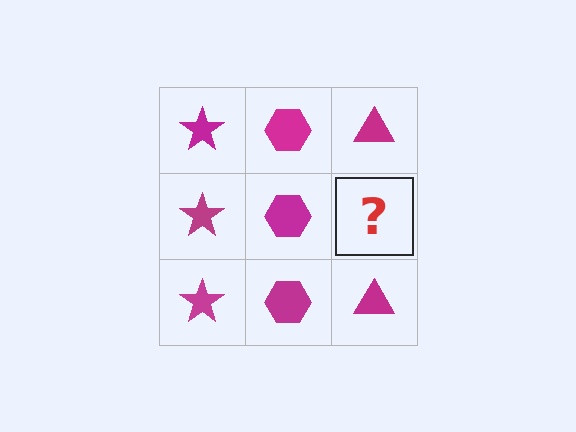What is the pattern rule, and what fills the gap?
The rule is that each column has a consistent shape. The gap should be filled with a magenta triangle.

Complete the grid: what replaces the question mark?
The question mark should be replaced with a magenta triangle.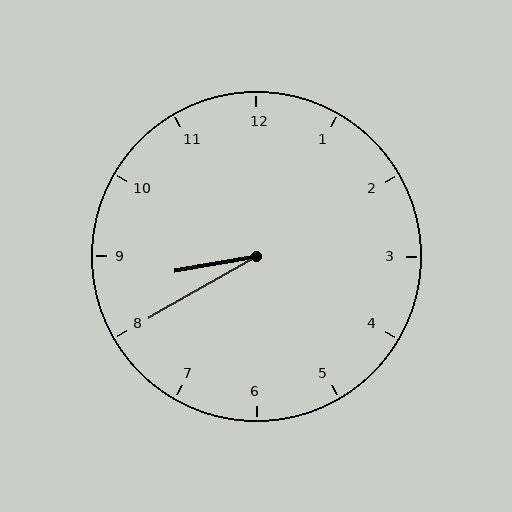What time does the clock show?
8:40.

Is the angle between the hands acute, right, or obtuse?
It is acute.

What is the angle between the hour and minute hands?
Approximately 20 degrees.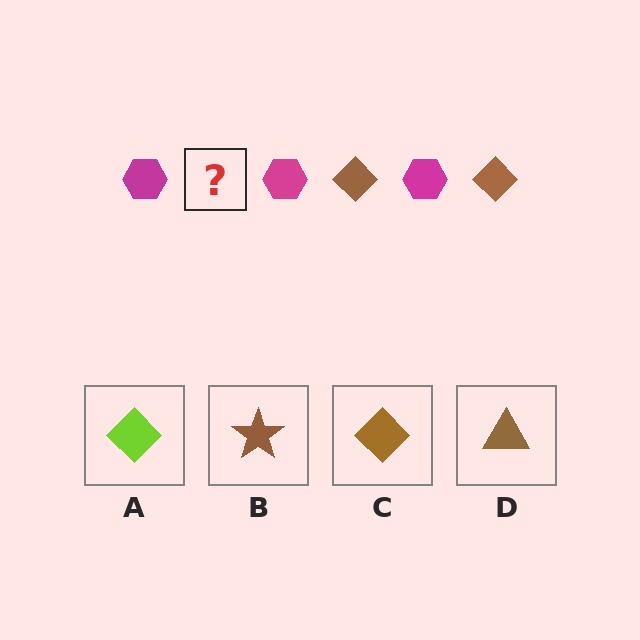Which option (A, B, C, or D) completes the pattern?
C.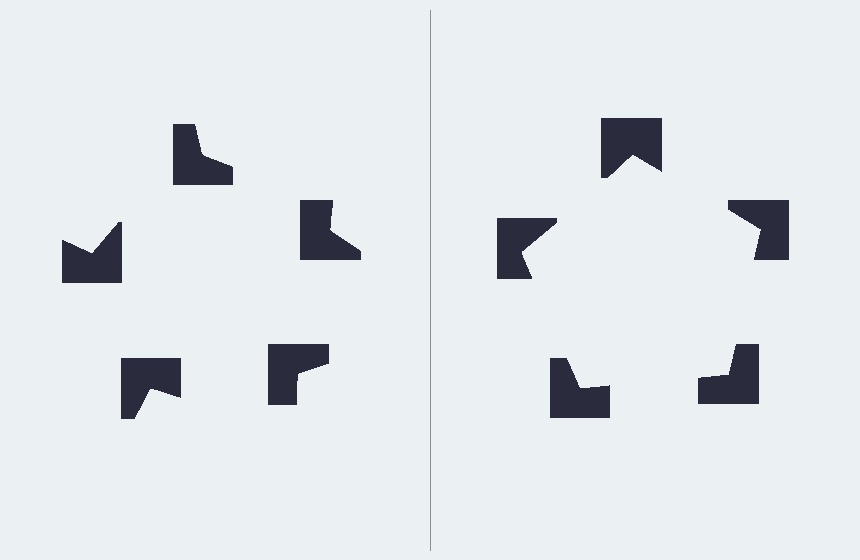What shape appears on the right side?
An illusory pentagon.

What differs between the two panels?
The notched squares are positioned identically on both sides; only the wedge orientations differ. On the right they align to a pentagon; on the left they are misaligned.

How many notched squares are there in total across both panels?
10 — 5 on each side.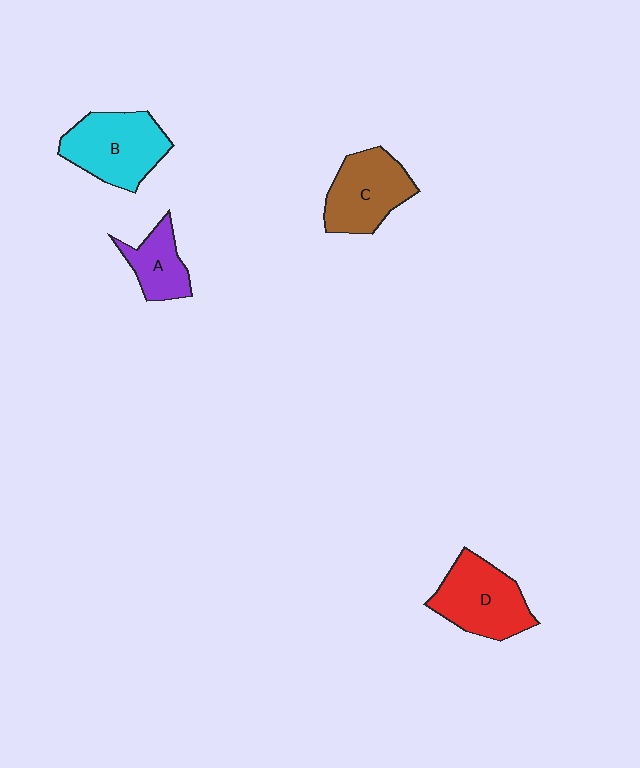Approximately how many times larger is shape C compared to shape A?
Approximately 1.5 times.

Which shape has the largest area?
Shape B (cyan).